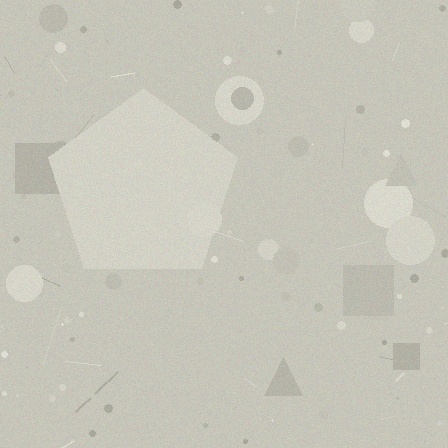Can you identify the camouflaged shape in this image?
The camouflaged shape is a pentagon.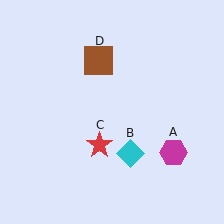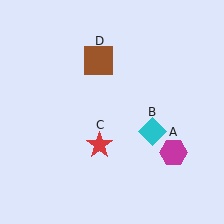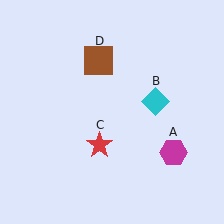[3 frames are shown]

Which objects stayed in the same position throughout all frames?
Magenta hexagon (object A) and red star (object C) and brown square (object D) remained stationary.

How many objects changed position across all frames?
1 object changed position: cyan diamond (object B).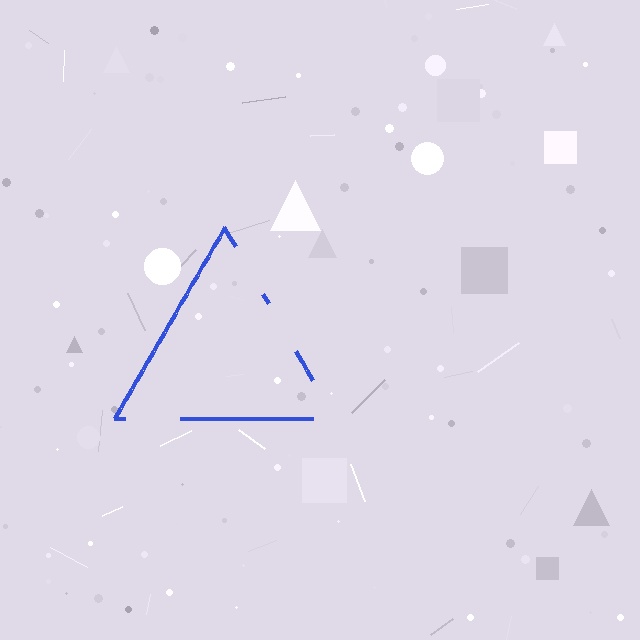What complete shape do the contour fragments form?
The contour fragments form a triangle.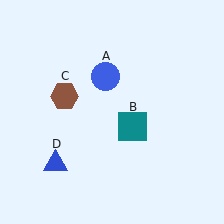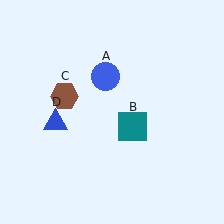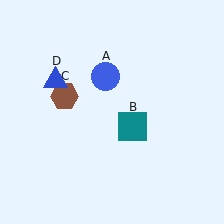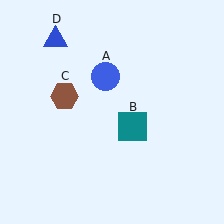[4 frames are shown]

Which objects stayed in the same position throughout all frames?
Blue circle (object A) and teal square (object B) and brown hexagon (object C) remained stationary.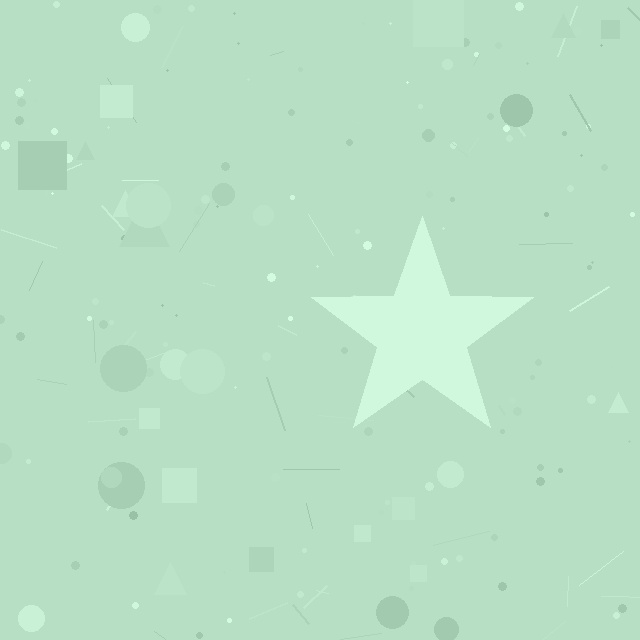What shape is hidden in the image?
A star is hidden in the image.